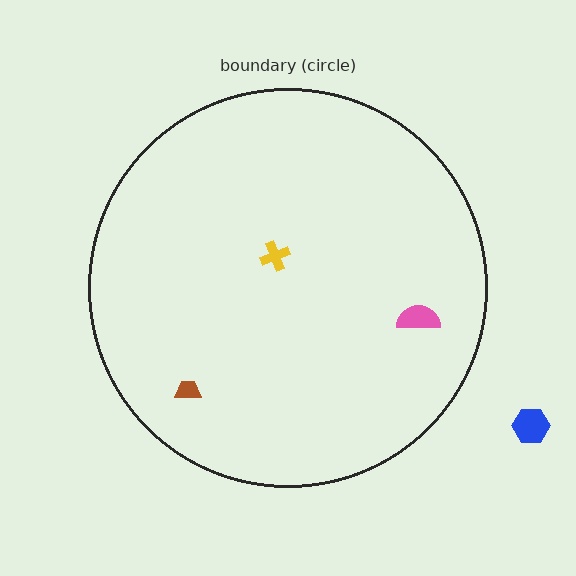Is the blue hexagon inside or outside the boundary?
Outside.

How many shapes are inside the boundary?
3 inside, 1 outside.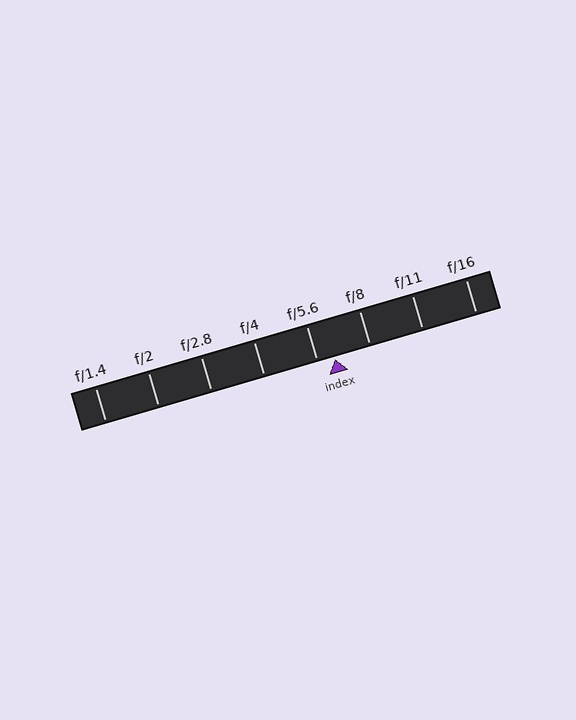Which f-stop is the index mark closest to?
The index mark is closest to f/5.6.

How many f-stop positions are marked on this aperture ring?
There are 8 f-stop positions marked.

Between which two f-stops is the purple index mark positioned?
The index mark is between f/5.6 and f/8.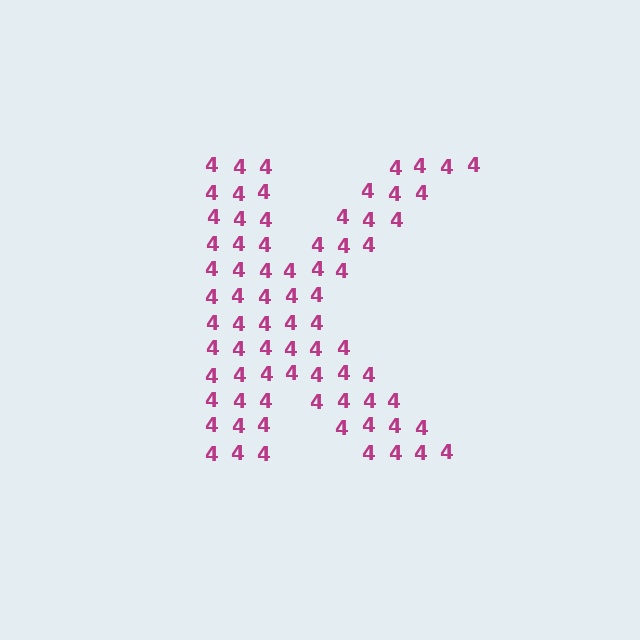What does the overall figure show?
The overall figure shows the letter K.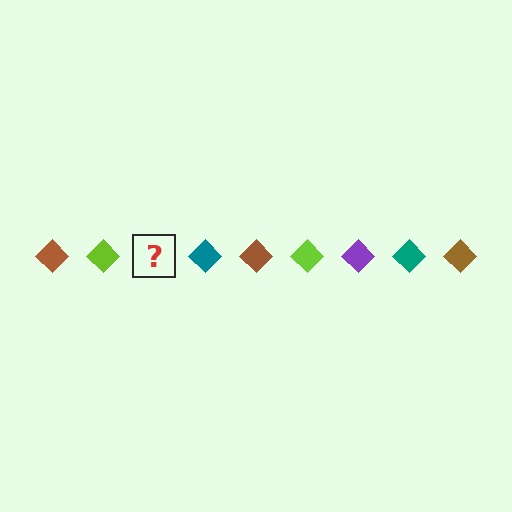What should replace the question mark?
The question mark should be replaced with a purple diamond.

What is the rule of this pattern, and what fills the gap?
The rule is that the pattern cycles through brown, lime, purple, teal diamonds. The gap should be filled with a purple diamond.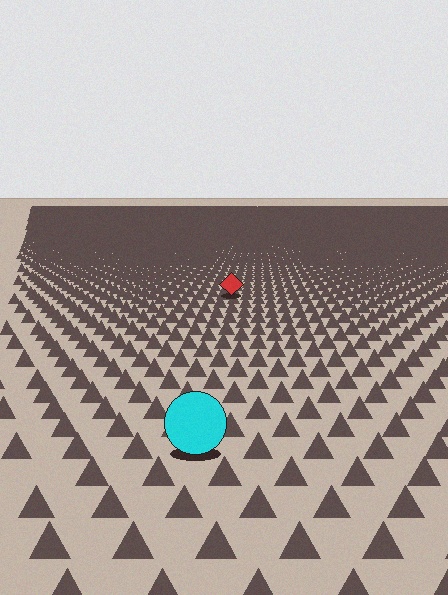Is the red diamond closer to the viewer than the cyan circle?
No. The cyan circle is closer — you can tell from the texture gradient: the ground texture is coarser near it.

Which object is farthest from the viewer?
The red diamond is farthest from the viewer. It appears smaller and the ground texture around it is denser.